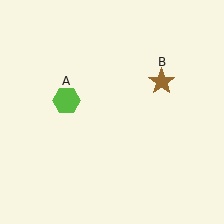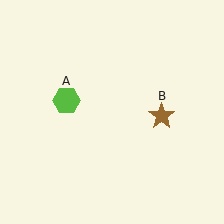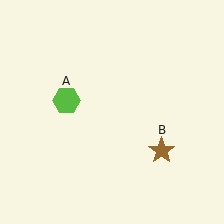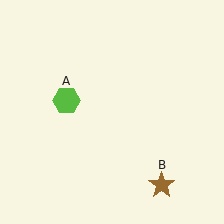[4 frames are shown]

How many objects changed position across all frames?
1 object changed position: brown star (object B).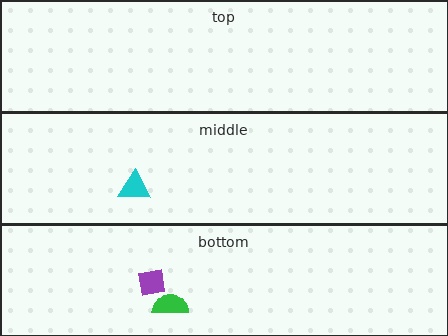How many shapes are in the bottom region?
2.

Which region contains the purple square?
The bottom region.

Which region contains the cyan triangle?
The middle region.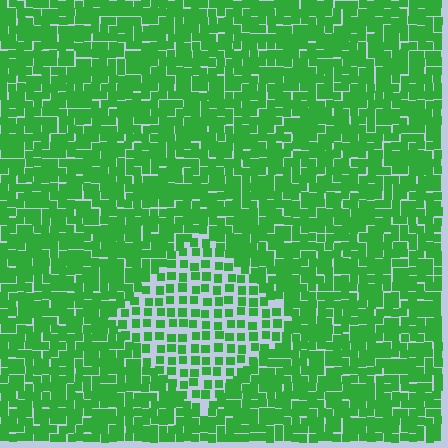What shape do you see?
I see a diamond.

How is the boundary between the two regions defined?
The boundary is defined by a change in element density (approximately 2.0x ratio). All elements are the same color, size, and shape.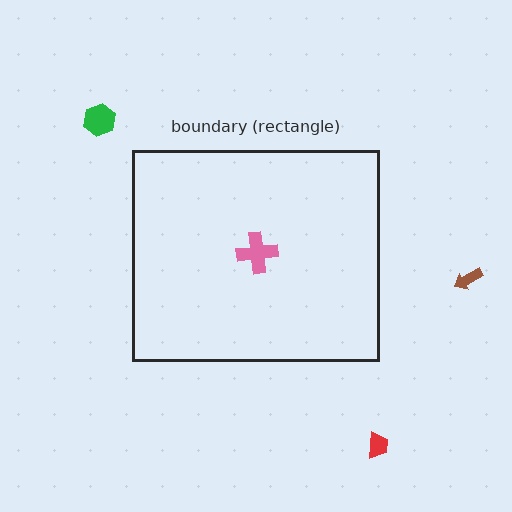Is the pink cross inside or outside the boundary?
Inside.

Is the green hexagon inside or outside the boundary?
Outside.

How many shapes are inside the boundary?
1 inside, 3 outside.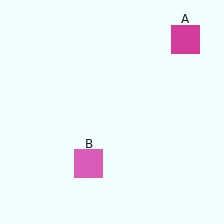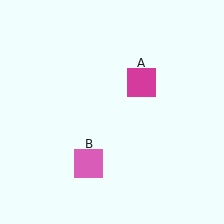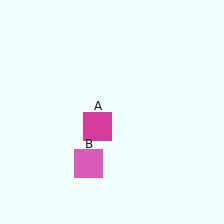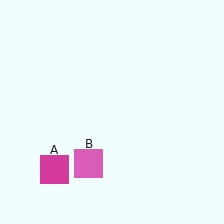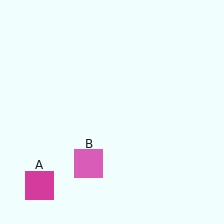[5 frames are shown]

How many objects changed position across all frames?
1 object changed position: magenta square (object A).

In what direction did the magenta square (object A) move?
The magenta square (object A) moved down and to the left.